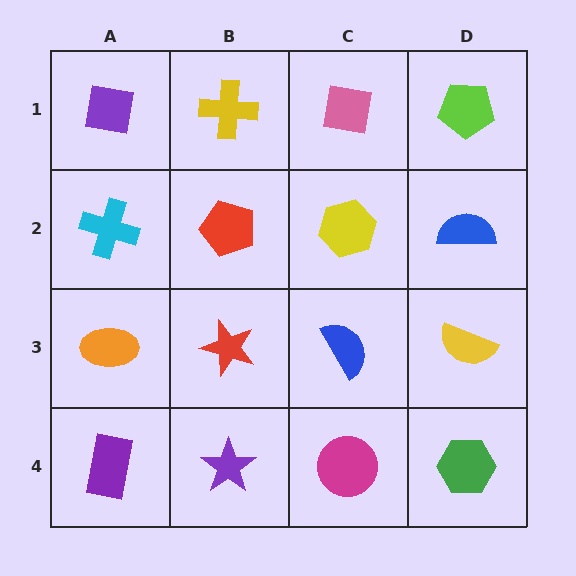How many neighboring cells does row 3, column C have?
4.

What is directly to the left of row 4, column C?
A purple star.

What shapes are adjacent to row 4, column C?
A blue semicircle (row 3, column C), a purple star (row 4, column B), a green hexagon (row 4, column D).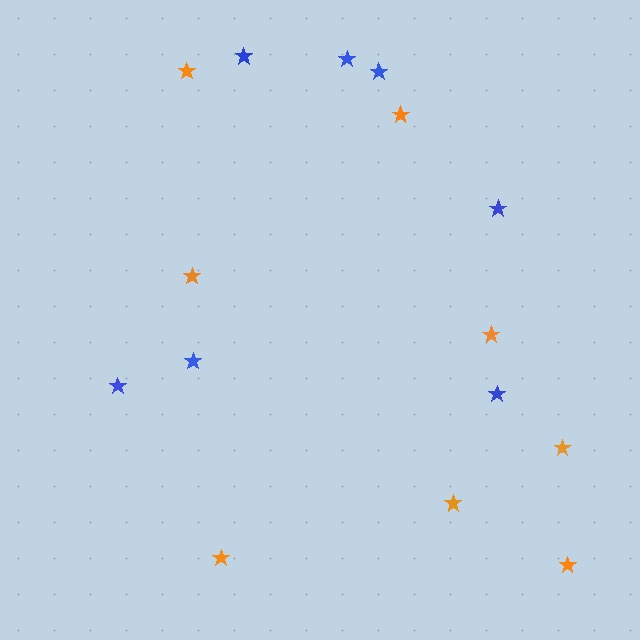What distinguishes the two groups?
There are 2 groups: one group of orange stars (8) and one group of blue stars (7).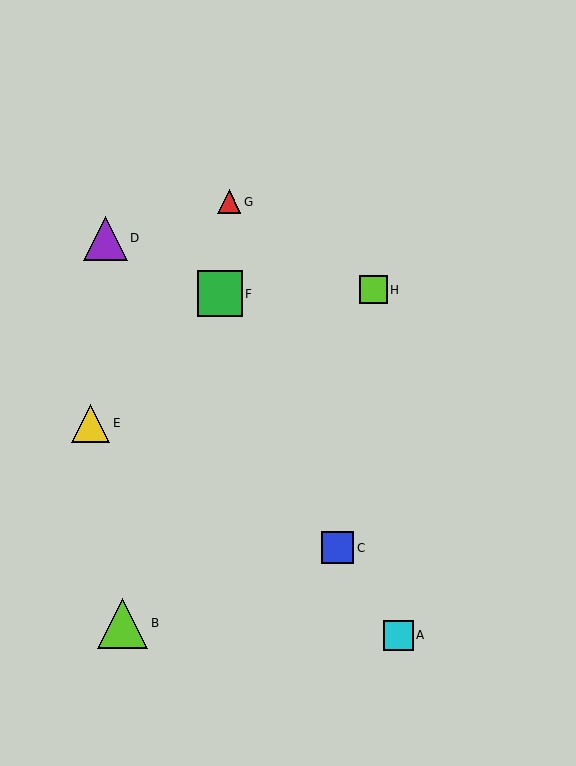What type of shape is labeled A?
Shape A is a cyan square.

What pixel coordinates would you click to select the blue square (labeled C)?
Click at (338, 548) to select the blue square C.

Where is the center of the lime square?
The center of the lime square is at (373, 290).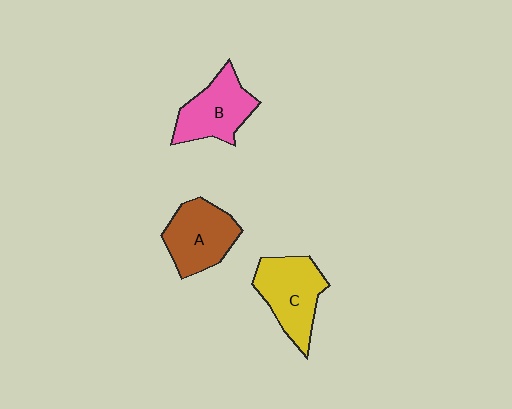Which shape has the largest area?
Shape C (yellow).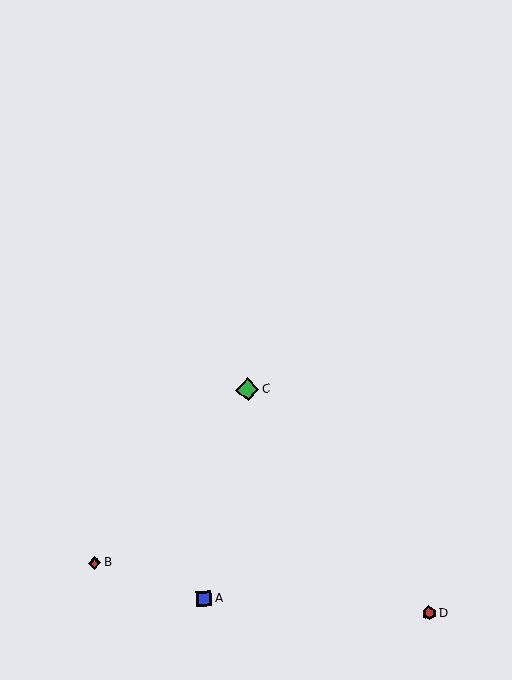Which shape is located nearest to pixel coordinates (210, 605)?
The blue square (labeled A) at (204, 599) is nearest to that location.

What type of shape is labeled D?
Shape D is a red hexagon.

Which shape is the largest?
The green diamond (labeled C) is the largest.